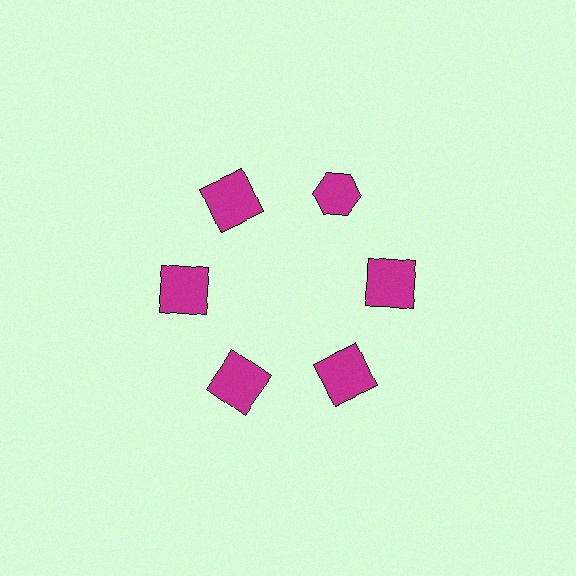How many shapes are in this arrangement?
There are 6 shapes arranged in a ring pattern.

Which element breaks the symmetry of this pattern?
The magenta hexagon at roughly the 1 o'clock position breaks the symmetry. All other shapes are magenta squares.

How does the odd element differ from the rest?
It has a different shape: hexagon instead of square.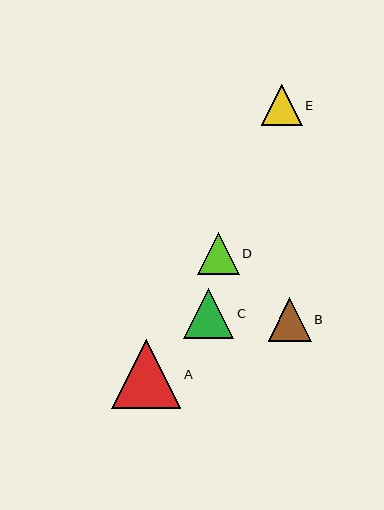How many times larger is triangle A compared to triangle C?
Triangle A is approximately 1.4 times the size of triangle C.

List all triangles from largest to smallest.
From largest to smallest: A, C, B, D, E.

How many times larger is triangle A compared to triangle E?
Triangle A is approximately 1.7 times the size of triangle E.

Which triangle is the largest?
Triangle A is the largest with a size of approximately 69 pixels.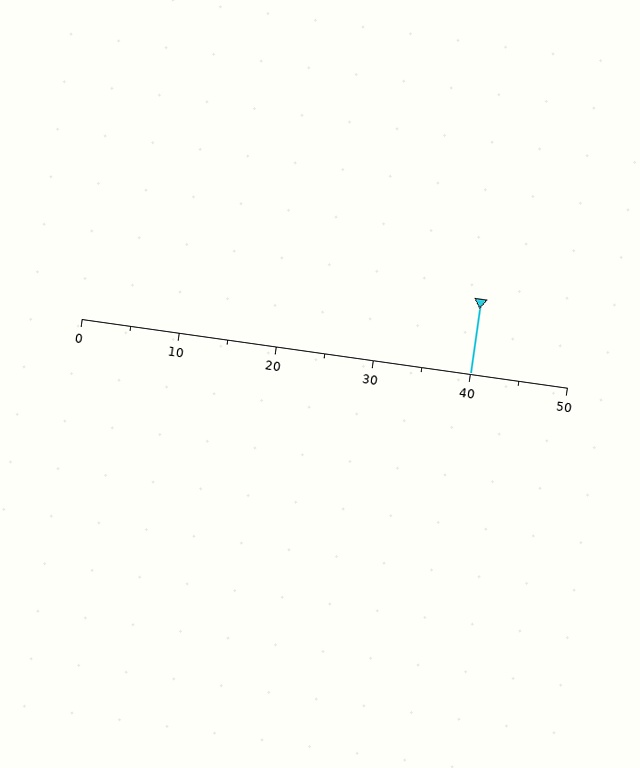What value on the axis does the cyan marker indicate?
The marker indicates approximately 40.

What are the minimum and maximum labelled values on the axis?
The axis runs from 0 to 50.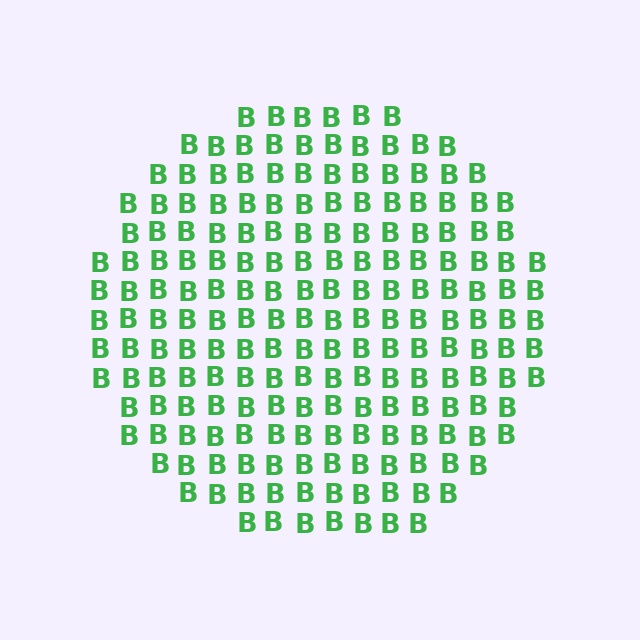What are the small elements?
The small elements are letter B's.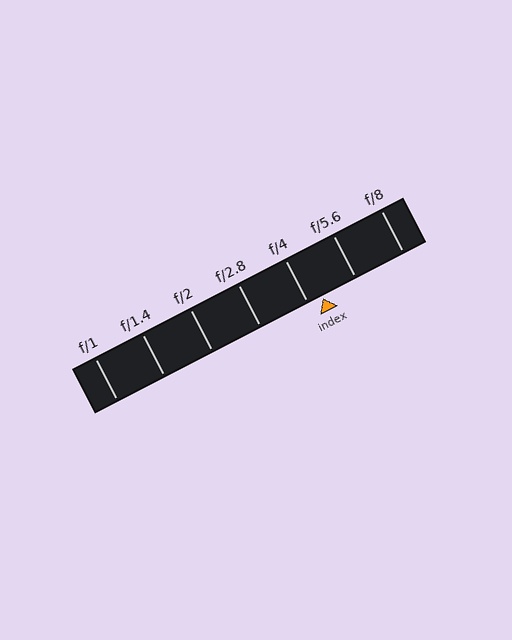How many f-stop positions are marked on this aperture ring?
There are 7 f-stop positions marked.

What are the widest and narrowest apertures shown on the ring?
The widest aperture shown is f/1 and the narrowest is f/8.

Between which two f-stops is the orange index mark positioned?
The index mark is between f/4 and f/5.6.